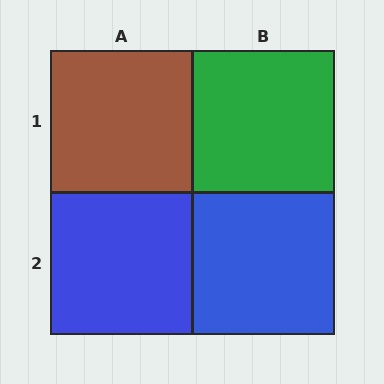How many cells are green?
1 cell is green.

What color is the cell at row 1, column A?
Brown.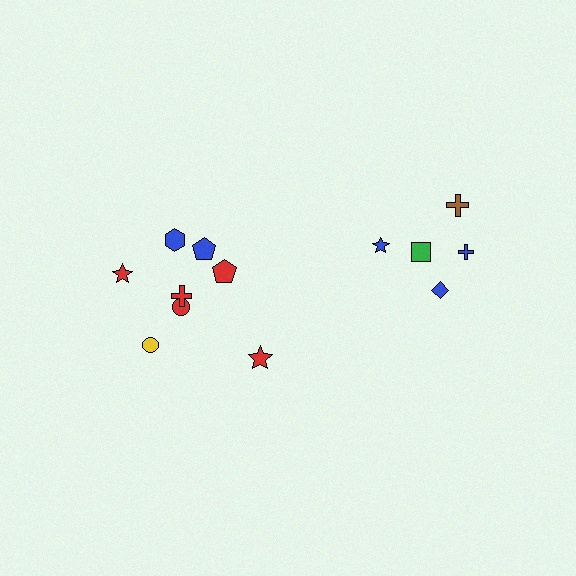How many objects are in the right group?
There are 5 objects.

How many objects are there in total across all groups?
There are 13 objects.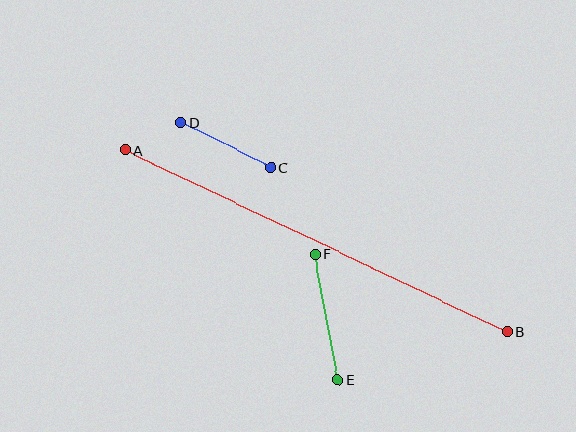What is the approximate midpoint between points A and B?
The midpoint is at approximately (316, 241) pixels.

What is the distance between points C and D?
The distance is approximately 100 pixels.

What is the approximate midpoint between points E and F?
The midpoint is at approximately (326, 317) pixels.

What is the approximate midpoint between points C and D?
The midpoint is at approximately (226, 145) pixels.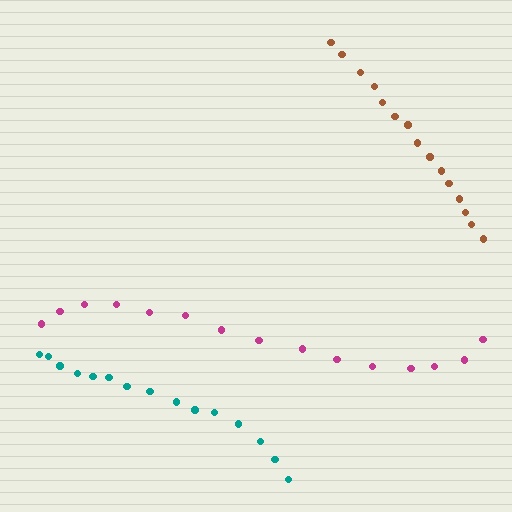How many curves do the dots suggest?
There are 3 distinct paths.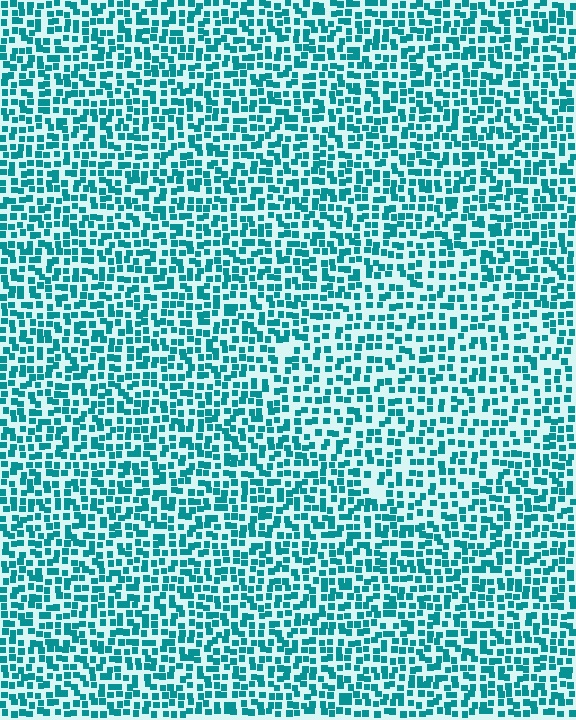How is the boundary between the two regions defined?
The boundary is defined by a change in element density (approximately 1.4x ratio). All elements are the same color, size, and shape.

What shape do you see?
I see a diamond.